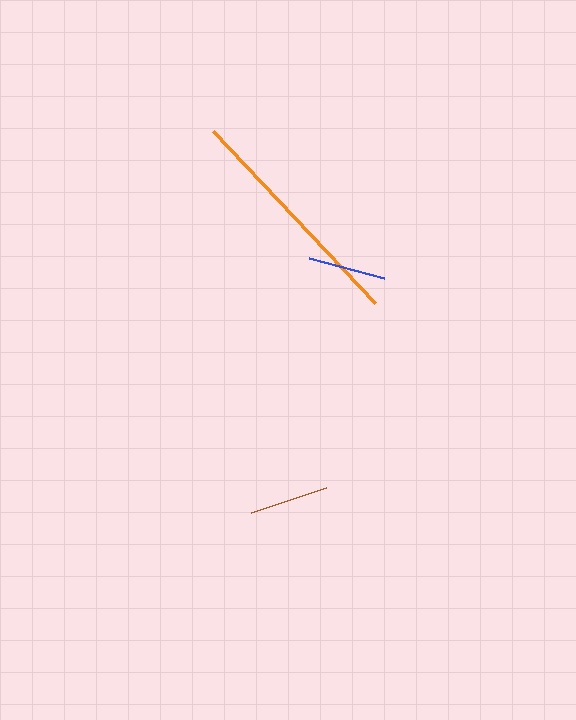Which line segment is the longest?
The orange line is the longest at approximately 236 pixels.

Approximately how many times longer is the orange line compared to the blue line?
The orange line is approximately 3.1 times the length of the blue line.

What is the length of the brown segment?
The brown segment is approximately 80 pixels long.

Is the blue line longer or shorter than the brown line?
The brown line is longer than the blue line.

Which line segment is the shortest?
The blue line is the shortest at approximately 77 pixels.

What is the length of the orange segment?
The orange segment is approximately 236 pixels long.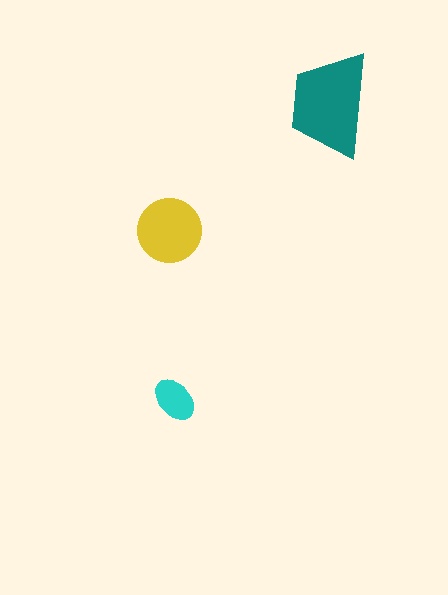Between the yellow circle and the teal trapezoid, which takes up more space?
The teal trapezoid.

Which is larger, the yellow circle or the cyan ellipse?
The yellow circle.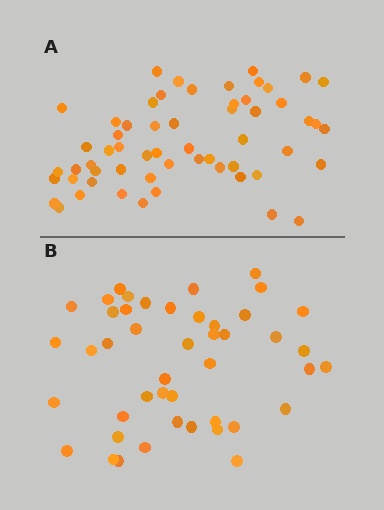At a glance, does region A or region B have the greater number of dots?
Region A (the top region) has more dots.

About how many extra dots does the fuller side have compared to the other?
Region A has approximately 15 more dots than region B.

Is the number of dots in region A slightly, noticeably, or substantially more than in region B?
Region A has noticeably more, but not dramatically so. The ratio is roughly 1.3 to 1.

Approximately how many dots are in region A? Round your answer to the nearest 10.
About 60 dots. (The exact count is 58, which rounds to 60.)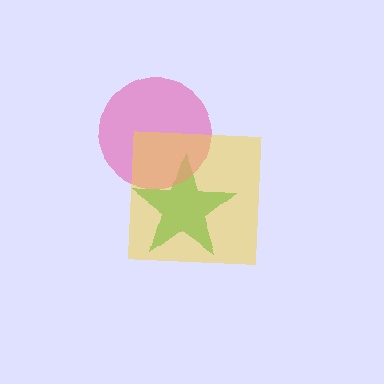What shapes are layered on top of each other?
The layered shapes are: a green star, a pink circle, a yellow square.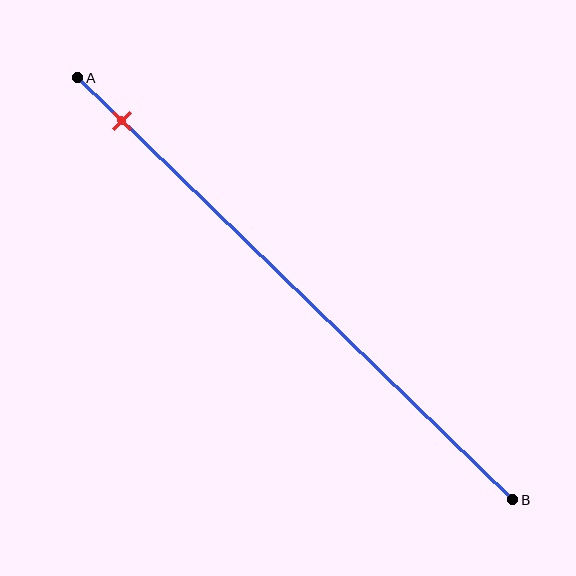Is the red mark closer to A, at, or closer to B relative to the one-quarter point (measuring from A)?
The red mark is closer to point A than the one-quarter point of segment AB.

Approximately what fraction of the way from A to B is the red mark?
The red mark is approximately 10% of the way from A to B.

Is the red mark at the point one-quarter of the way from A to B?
No, the mark is at about 10% from A, not at the 25% one-quarter point.